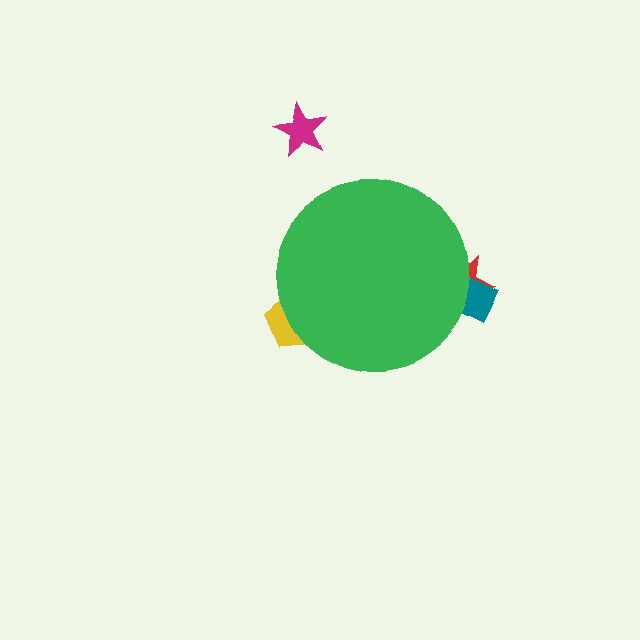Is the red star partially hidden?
Yes, the red star is partially hidden behind the green circle.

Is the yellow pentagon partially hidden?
Yes, the yellow pentagon is partially hidden behind the green circle.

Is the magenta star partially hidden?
No, the magenta star is fully visible.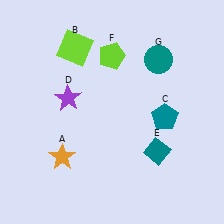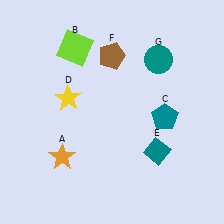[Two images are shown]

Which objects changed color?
D changed from purple to yellow. F changed from lime to brown.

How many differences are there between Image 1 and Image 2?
There are 2 differences between the two images.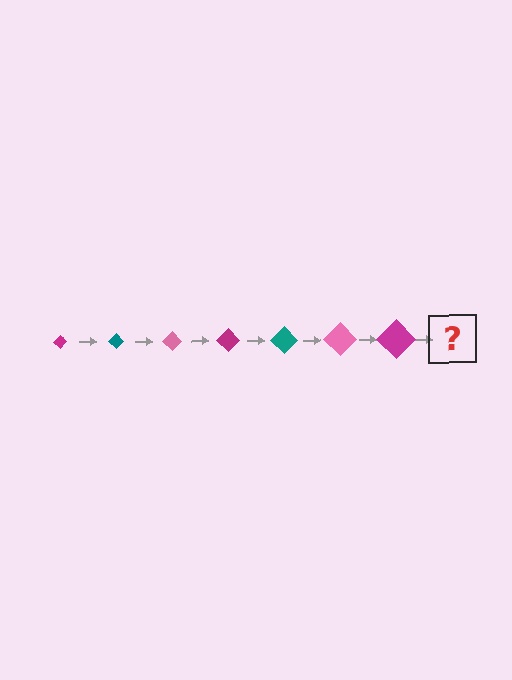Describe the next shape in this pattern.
It should be a teal diamond, larger than the previous one.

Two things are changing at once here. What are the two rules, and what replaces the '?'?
The two rules are that the diamond grows larger each step and the color cycles through magenta, teal, and pink. The '?' should be a teal diamond, larger than the previous one.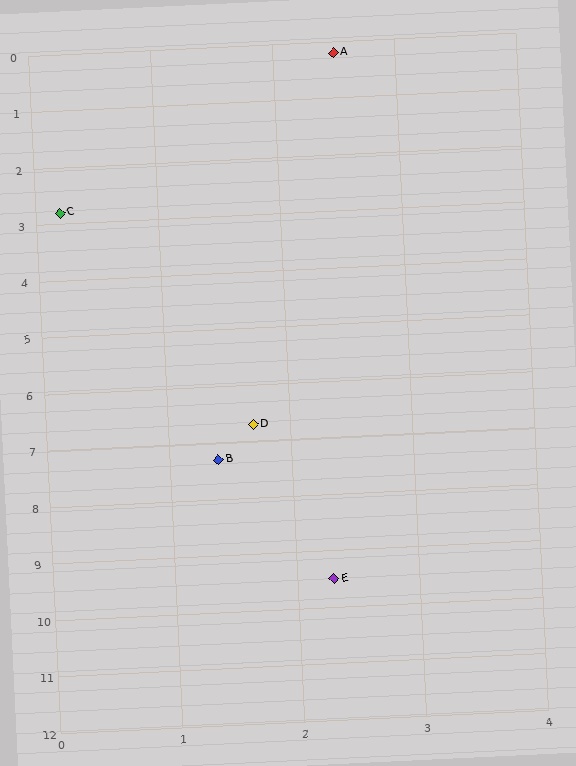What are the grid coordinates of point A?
Point A is at approximately (2.5, 0.2).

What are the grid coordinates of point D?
Point D is at approximately (1.7, 6.7).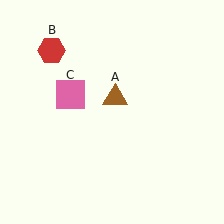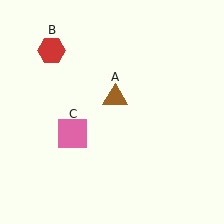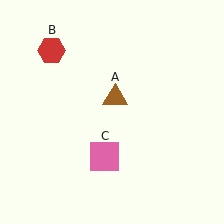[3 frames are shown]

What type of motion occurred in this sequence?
The pink square (object C) rotated counterclockwise around the center of the scene.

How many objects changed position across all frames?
1 object changed position: pink square (object C).